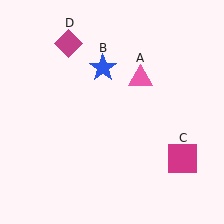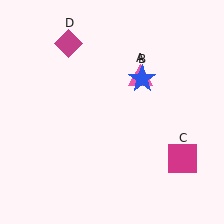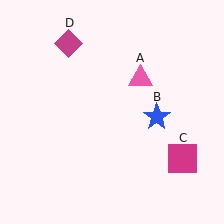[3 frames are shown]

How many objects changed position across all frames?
1 object changed position: blue star (object B).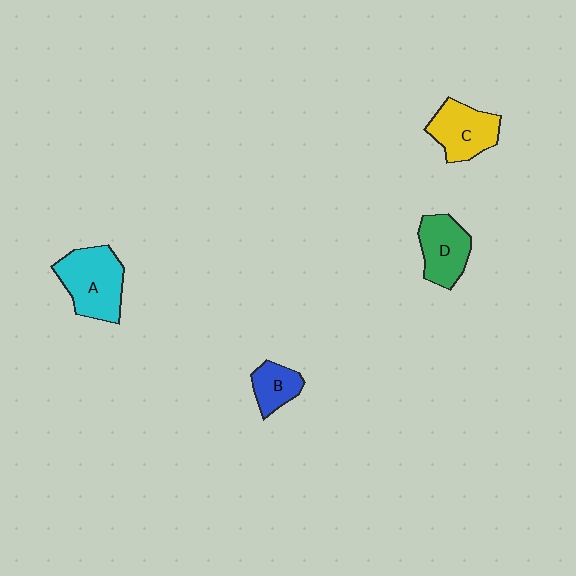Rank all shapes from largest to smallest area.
From largest to smallest: A (cyan), C (yellow), D (green), B (blue).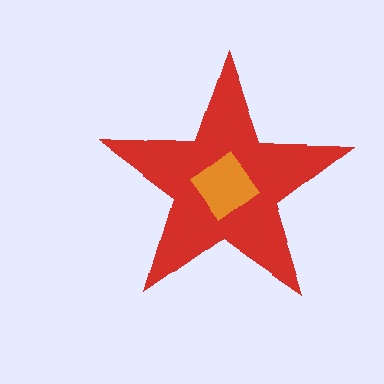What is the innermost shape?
The orange diamond.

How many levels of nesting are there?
2.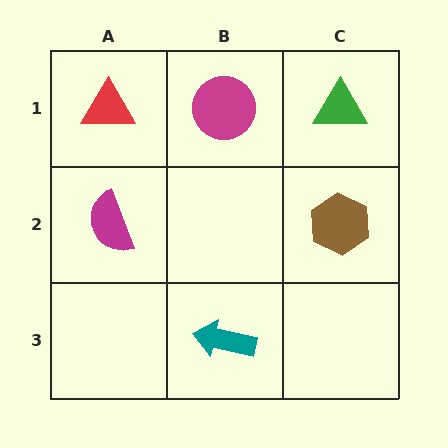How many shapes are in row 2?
2 shapes.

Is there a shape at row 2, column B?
No, that cell is empty.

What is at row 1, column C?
A green triangle.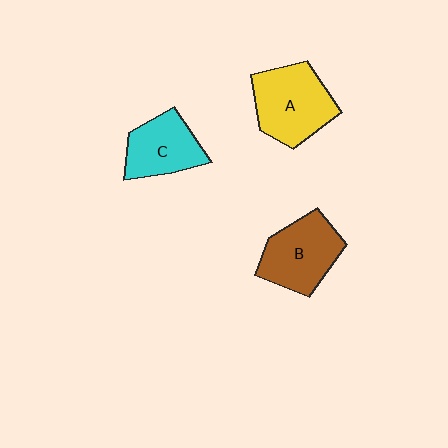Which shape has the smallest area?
Shape C (cyan).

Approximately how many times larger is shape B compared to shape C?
Approximately 1.2 times.